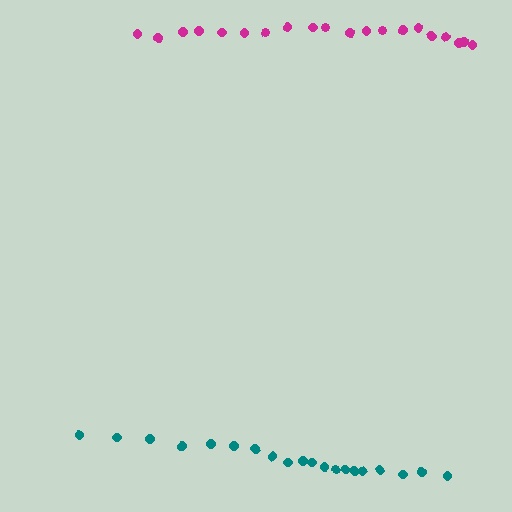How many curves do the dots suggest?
There are 2 distinct paths.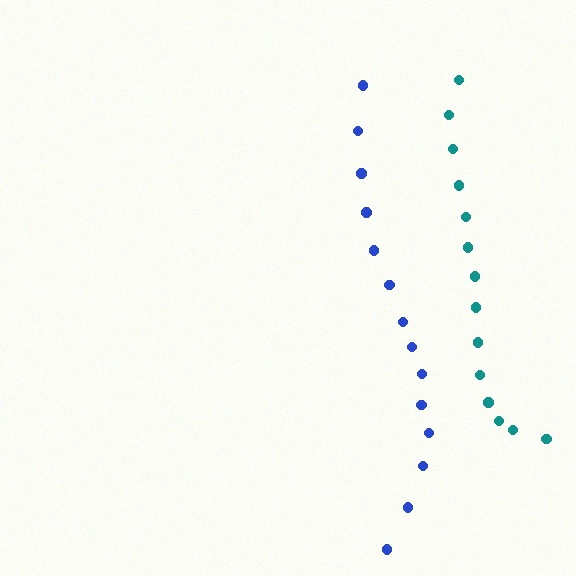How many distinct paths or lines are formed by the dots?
There are 2 distinct paths.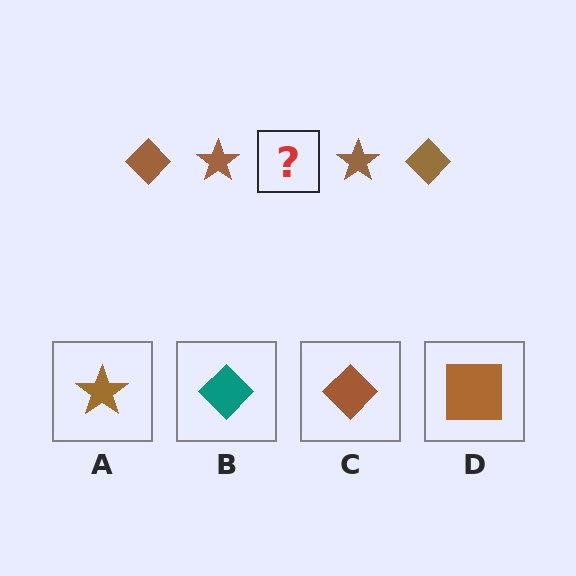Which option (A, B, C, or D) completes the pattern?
C.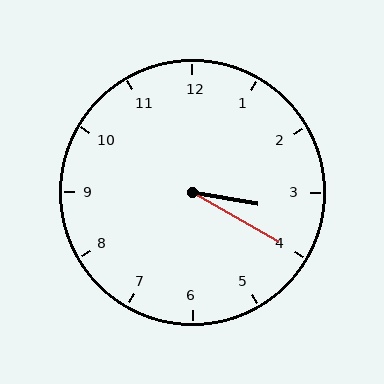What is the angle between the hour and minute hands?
Approximately 20 degrees.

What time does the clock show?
3:20.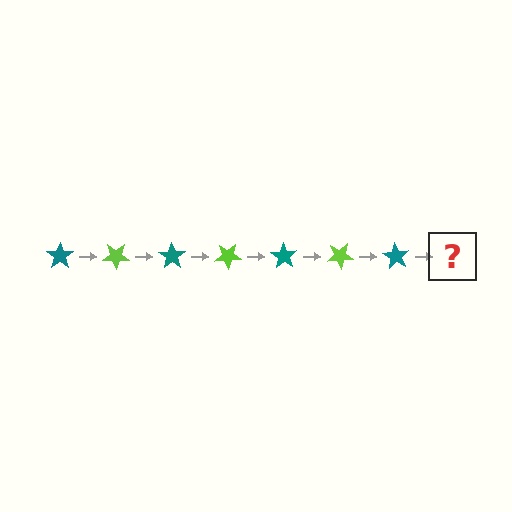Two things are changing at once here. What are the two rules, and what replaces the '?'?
The two rules are that it rotates 35 degrees each step and the color cycles through teal and lime. The '?' should be a lime star, rotated 245 degrees from the start.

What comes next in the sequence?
The next element should be a lime star, rotated 245 degrees from the start.